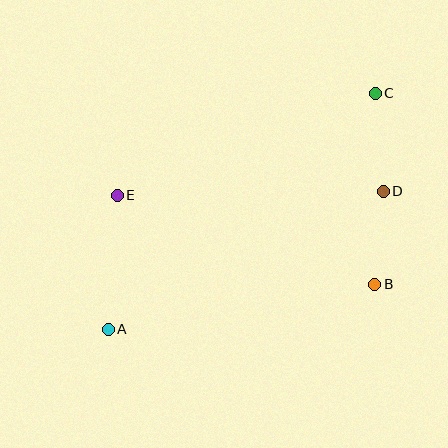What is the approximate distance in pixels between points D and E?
The distance between D and E is approximately 266 pixels.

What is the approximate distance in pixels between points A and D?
The distance between A and D is approximately 307 pixels.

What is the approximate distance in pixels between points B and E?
The distance between B and E is approximately 273 pixels.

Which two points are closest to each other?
Points B and D are closest to each other.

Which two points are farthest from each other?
Points A and C are farthest from each other.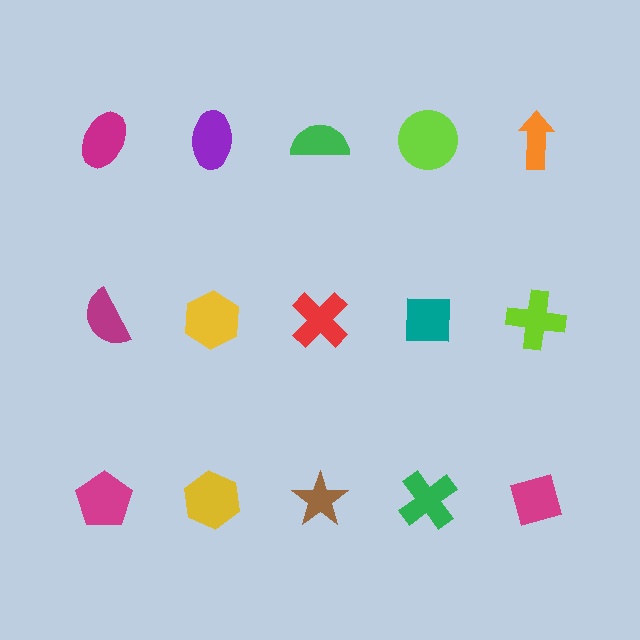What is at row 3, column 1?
A magenta pentagon.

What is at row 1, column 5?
An orange arrow.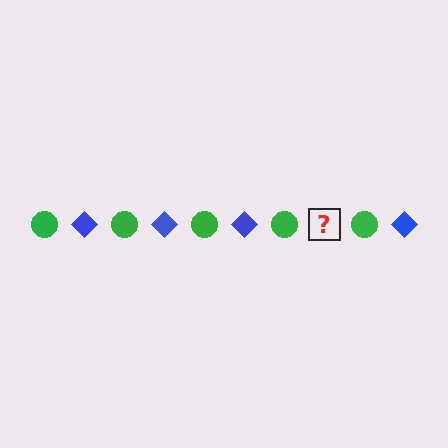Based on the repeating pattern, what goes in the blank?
The blank should be a blue diamond.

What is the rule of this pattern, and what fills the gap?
The rule is that the pattern alternates between green circle and blue diamond. The gap should be filled with a blue diamond.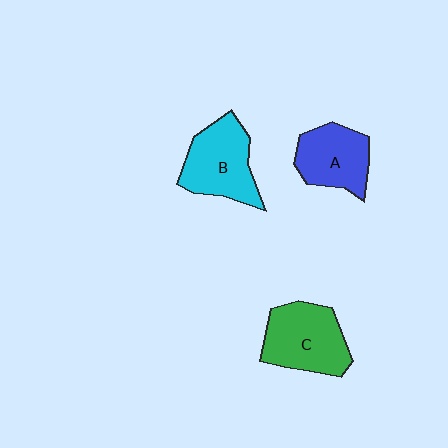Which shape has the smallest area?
Shape A (blue).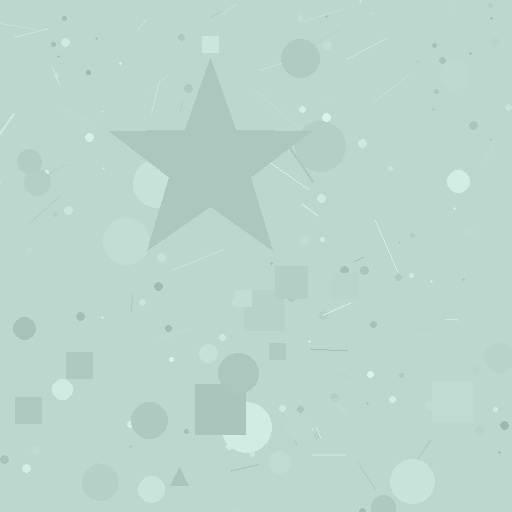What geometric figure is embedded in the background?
A star is embedded in the background.